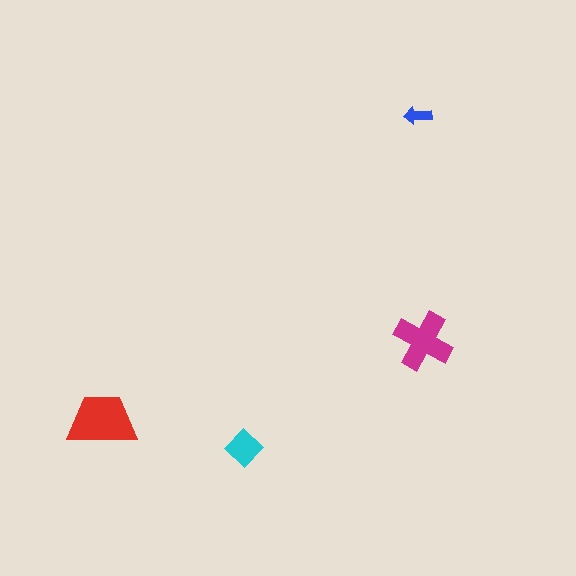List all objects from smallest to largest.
The blue arrow, the cyan diamond, the magenta cross, the red trapezoid.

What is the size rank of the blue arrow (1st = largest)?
4th.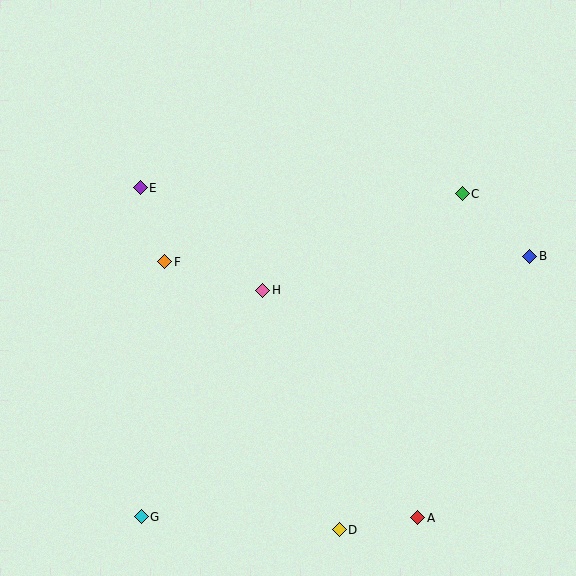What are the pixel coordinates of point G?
Point G is at (141, 517).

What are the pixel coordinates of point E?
Point E is at (140, 188).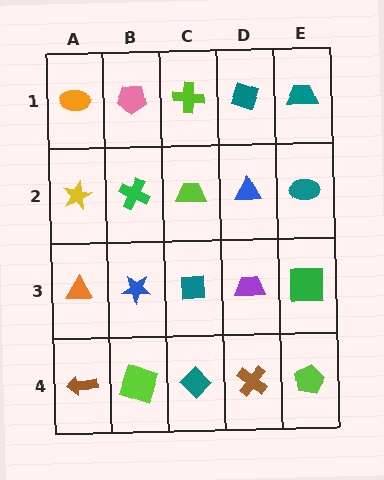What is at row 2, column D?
A blue triangle.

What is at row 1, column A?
An orange ellipse.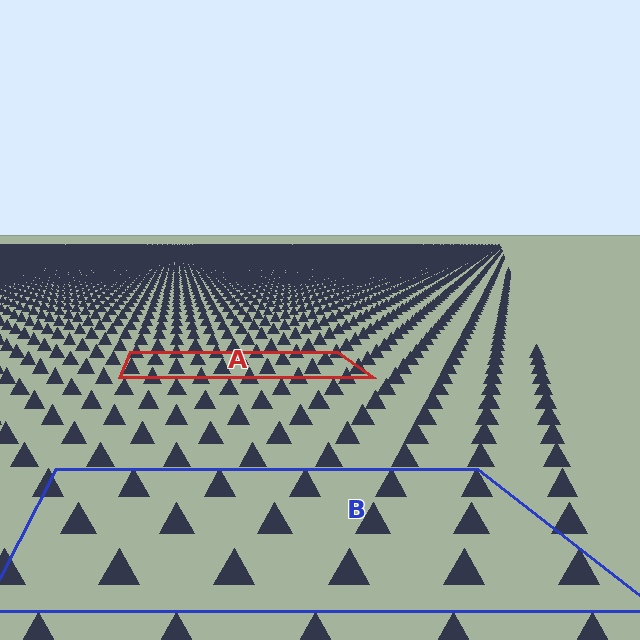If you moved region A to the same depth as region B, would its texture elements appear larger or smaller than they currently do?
They would appear larger. At a closer depth, the same texture elements are projected at a bigger on-screen size.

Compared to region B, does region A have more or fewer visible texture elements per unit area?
Region A has more texture elements per unit area — they are packed more densely because it is farther away.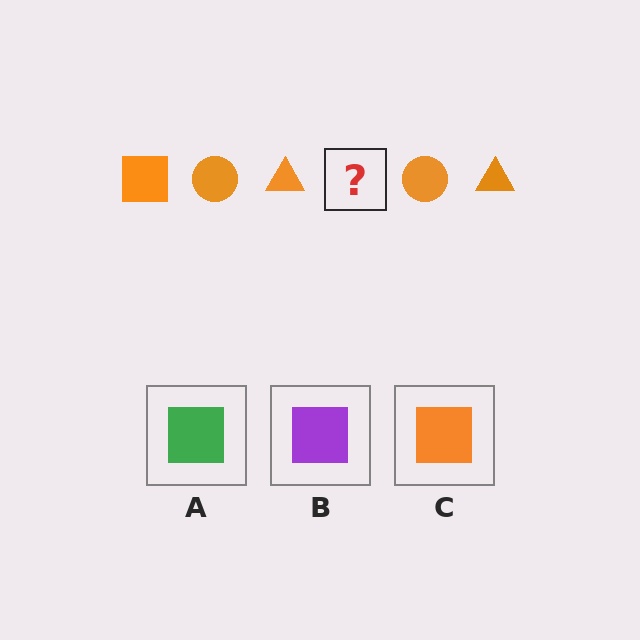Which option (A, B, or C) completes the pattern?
C.